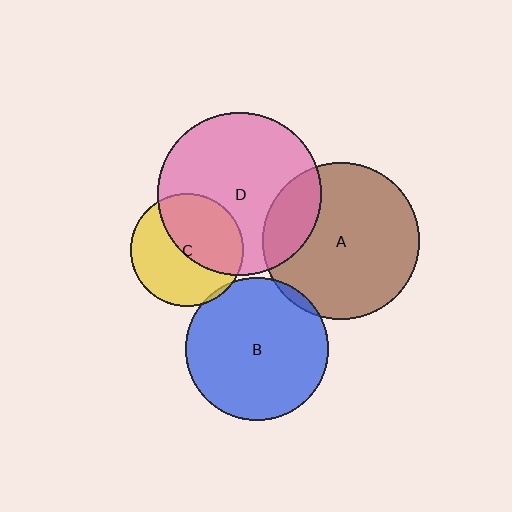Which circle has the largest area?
Circle D (pink).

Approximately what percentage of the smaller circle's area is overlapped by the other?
Approximately 20%.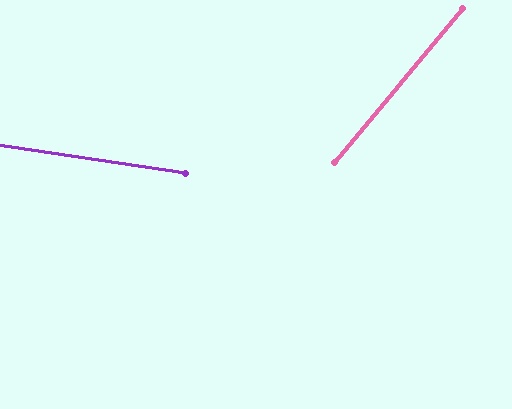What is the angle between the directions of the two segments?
Approximately 59 degrees.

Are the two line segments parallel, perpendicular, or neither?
Neither parallel nor perpendicular — they differ by about 59°.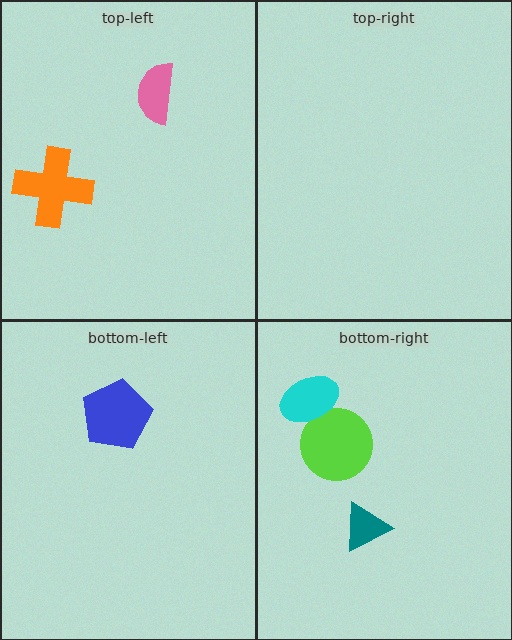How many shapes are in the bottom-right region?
3.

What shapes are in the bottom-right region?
The teal triangle, the lime circle, the cyan ellipse.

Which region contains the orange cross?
The top-left region.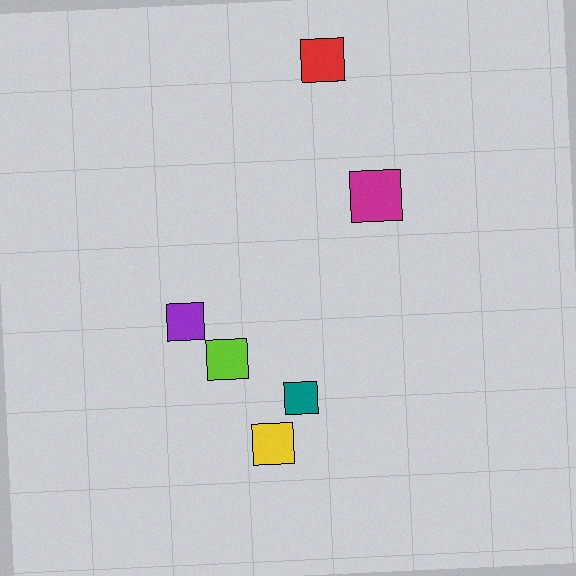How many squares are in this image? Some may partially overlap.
There are 6 squares.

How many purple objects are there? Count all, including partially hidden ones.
There is 1 purple object.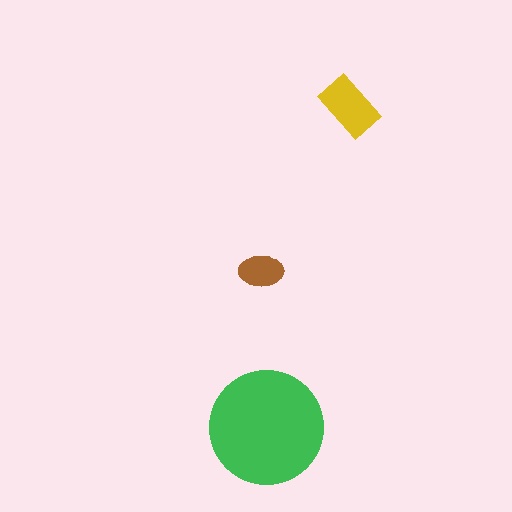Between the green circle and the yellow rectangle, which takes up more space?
The green circle.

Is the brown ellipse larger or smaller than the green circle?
Smaller.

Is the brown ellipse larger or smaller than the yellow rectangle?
Smaller.